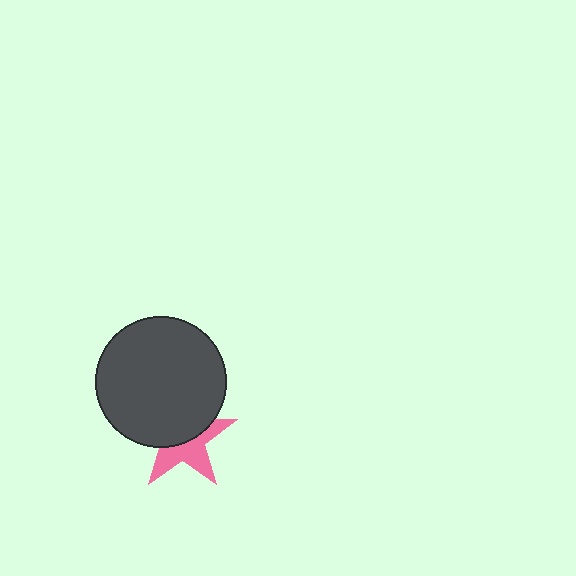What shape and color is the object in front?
The object in front is a dark gray circle.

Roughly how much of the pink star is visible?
About half of it is visible (roughly 47%).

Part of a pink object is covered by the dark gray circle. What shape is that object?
It is a star.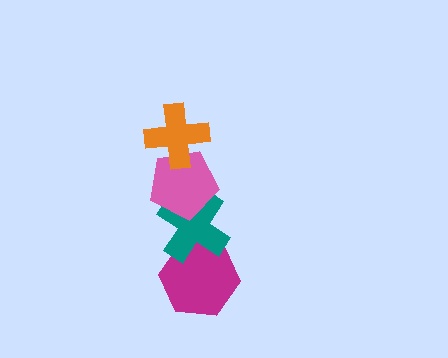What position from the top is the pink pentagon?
The pink pentagon is 2nd from the top.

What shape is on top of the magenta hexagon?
The teal cross is on top of the magenta hexagon.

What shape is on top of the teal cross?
The pink pentagon is on top of the teal cross.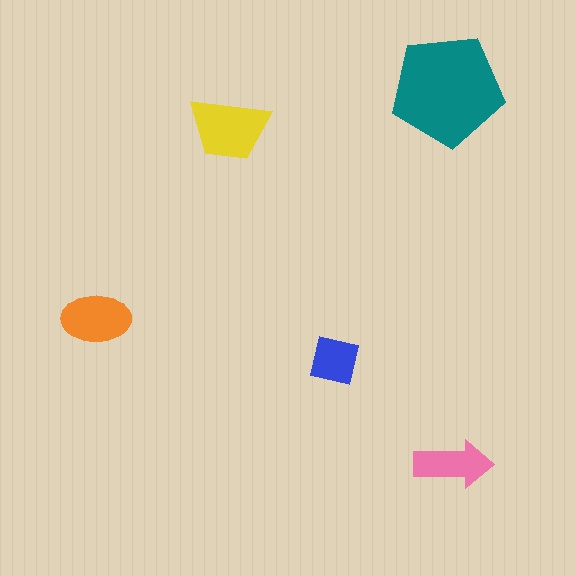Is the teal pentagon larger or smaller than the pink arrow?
Larger.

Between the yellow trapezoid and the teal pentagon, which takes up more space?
The teal pentagon.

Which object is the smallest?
The blue square.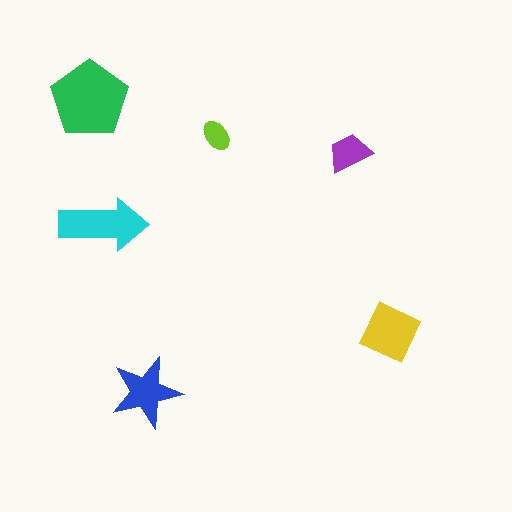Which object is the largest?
The green pentagon.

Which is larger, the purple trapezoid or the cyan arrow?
The cyan arrow.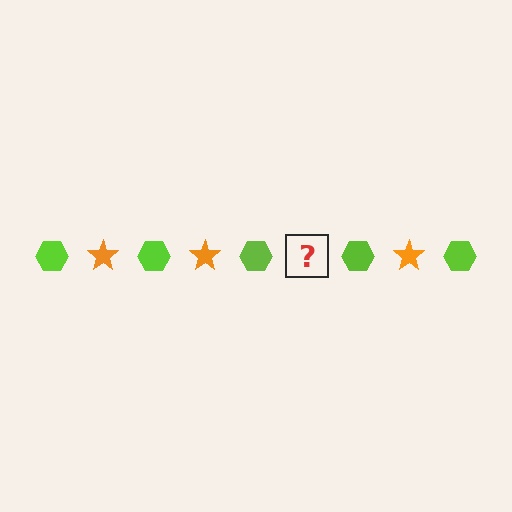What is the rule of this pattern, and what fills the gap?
The rule is that the pattern alternates between lime hexagon and orange star. The gap should be filled with an orange star.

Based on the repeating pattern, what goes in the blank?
The blank should be an orange star.